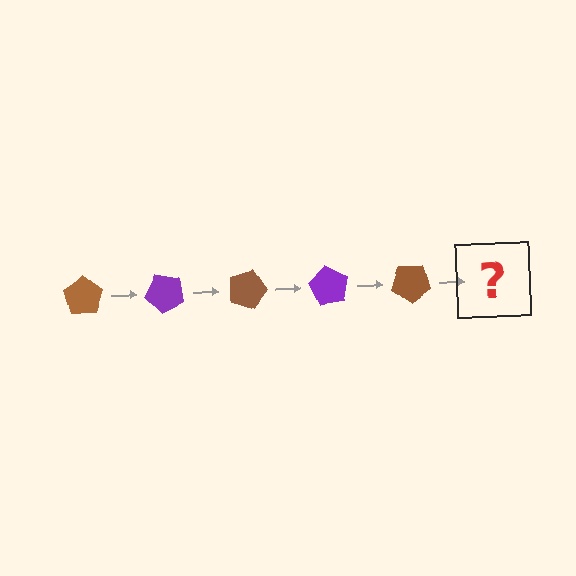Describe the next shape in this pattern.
It should be a purple pentagon, rotated 225 degrees from the start.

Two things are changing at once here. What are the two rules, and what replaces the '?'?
The two rules are that it rotates 45 degrees each step and the color cycles through brown and purple. The '?' should be a purple pentagon, rotated 225 degrees from the start.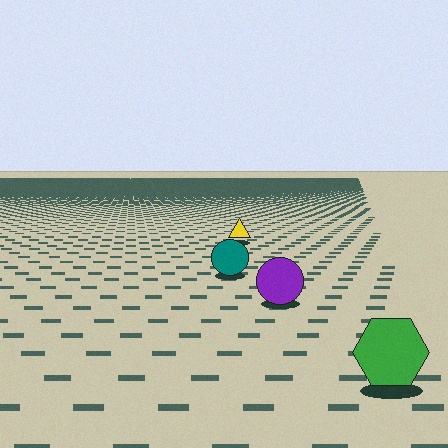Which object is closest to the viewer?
The green hexagon is closest. The texture marks near it are larger and more spread out.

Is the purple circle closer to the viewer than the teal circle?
Yes. The purple circle is closer — you can tell from the texture gradient: the ground texture is coarser near it.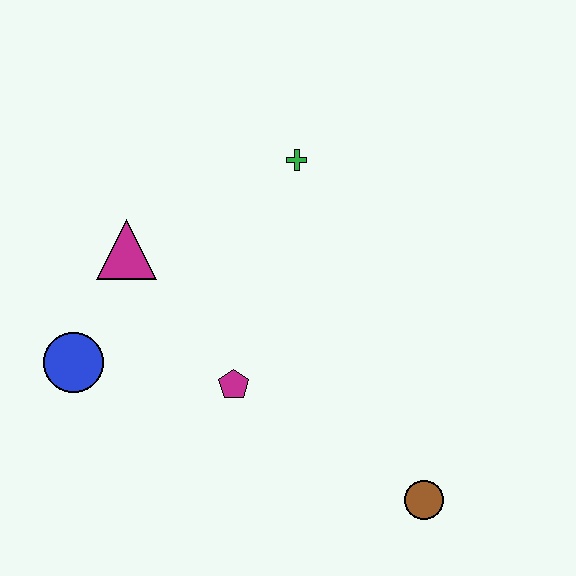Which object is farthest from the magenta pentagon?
The green cross is farthest from the magenta pentagon.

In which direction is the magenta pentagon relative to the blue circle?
The magenta pentagon is to the right of the blue circle.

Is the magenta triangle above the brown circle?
Yes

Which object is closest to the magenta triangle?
The blue circle is closest to the magenta triangle.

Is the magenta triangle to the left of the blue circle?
No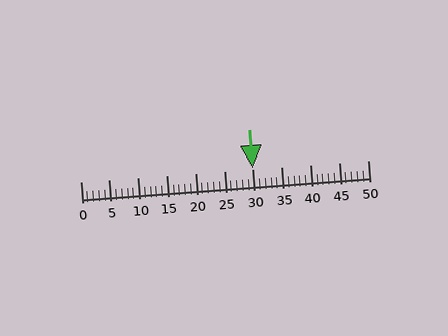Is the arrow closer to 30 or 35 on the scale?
The arrow is closer to 30.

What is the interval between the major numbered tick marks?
The major tick marks are spaced 5 units apart.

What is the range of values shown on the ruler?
The ruler shows values from 0 to 50.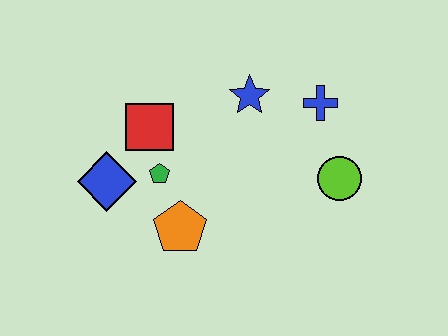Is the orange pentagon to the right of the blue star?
No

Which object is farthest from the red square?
The lime circle is farthest from the red square.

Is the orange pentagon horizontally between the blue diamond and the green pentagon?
No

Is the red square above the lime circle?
Yes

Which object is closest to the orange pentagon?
The green pentagon is closest to the orange pentagon.